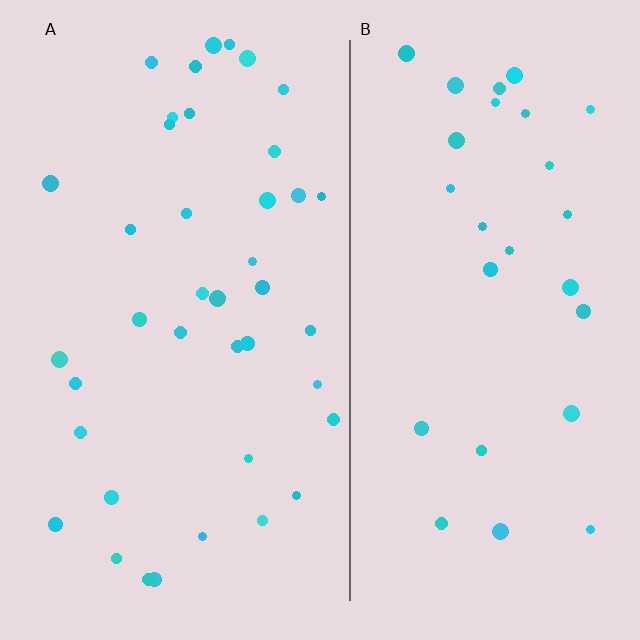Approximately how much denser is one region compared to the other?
Approximately 1.4× — region A over region B.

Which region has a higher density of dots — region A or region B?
A (the left).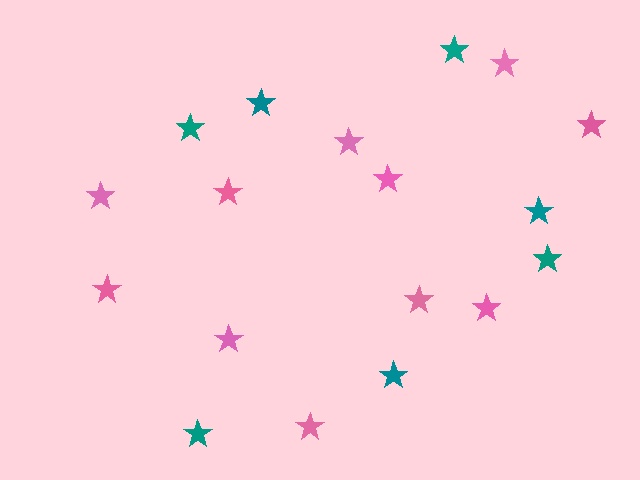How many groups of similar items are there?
There are 2 groups: one group of teal stars (7) and one group of pink stars (11).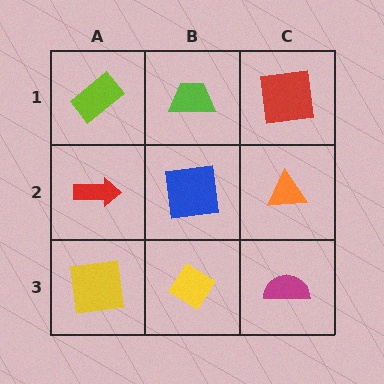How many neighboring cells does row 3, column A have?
2.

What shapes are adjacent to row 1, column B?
A blue square (row 2, column B), a lime rectangle (row 1, column A), a red square (row 1, column C).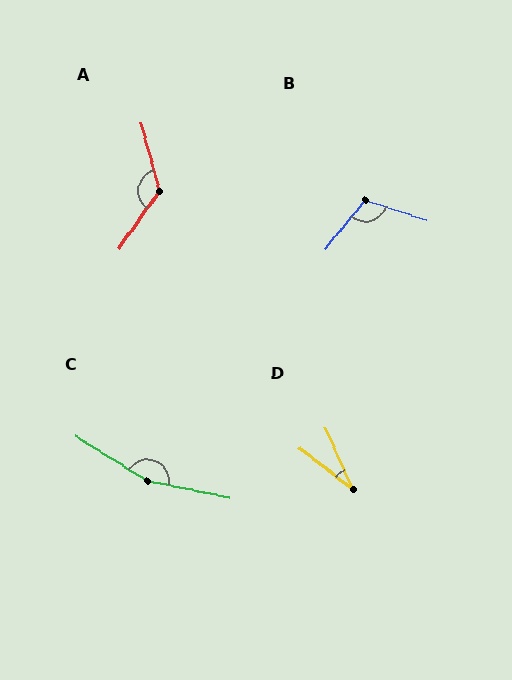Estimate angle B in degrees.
Approximately 111 degrees.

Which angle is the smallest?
D, at approximately 28 degrees.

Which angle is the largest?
C, at approximately 160 degrees.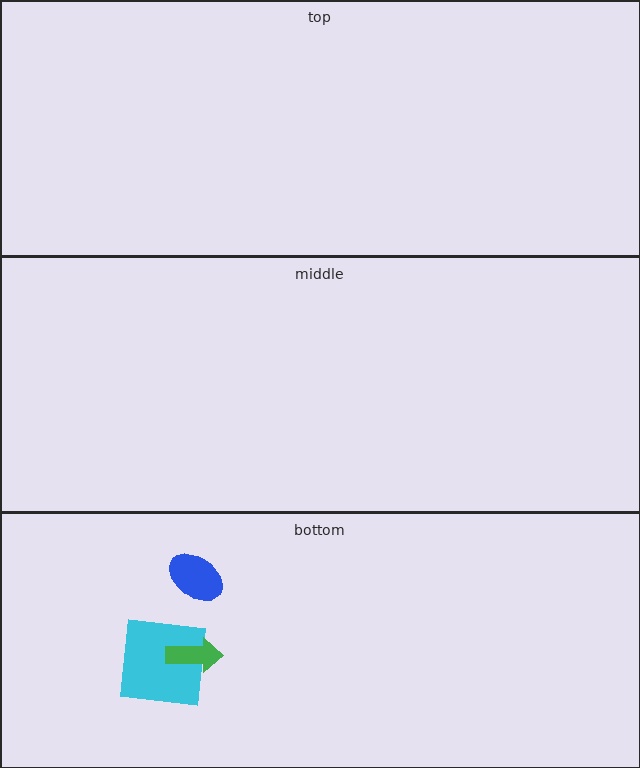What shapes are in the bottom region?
The blue ellipse, the cyan square, the green arrow.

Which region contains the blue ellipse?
The bottom region.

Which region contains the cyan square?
The bottom region.